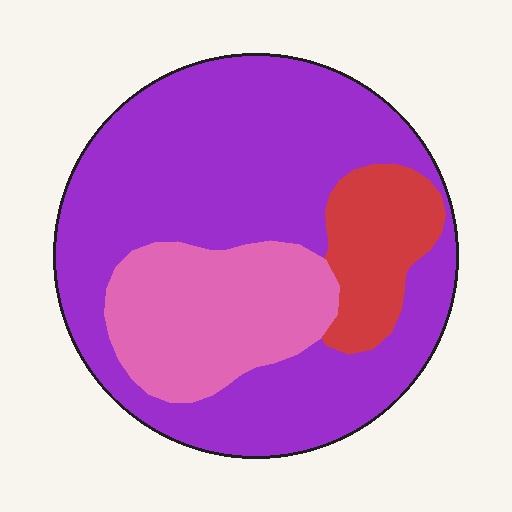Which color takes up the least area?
Red, at roughly 10%.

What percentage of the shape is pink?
Pink takes up about one fifth (1/5) of the shape.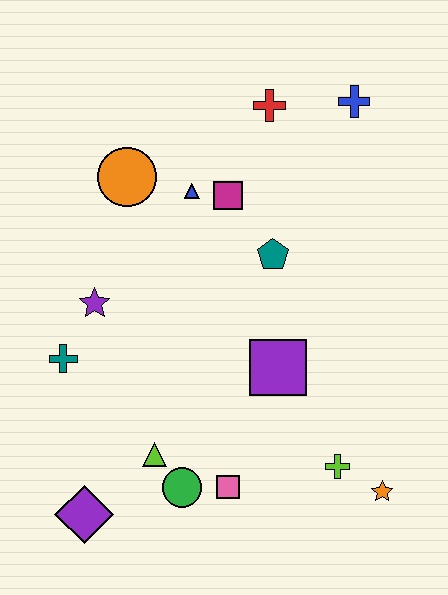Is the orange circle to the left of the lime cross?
Yes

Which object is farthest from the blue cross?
The purple diamond is farthest from the blue cross.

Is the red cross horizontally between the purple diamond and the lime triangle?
No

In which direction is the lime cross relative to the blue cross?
The lime cross is below the blue cross.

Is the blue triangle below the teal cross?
No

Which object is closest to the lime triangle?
The green circle is closest to the lime triangle.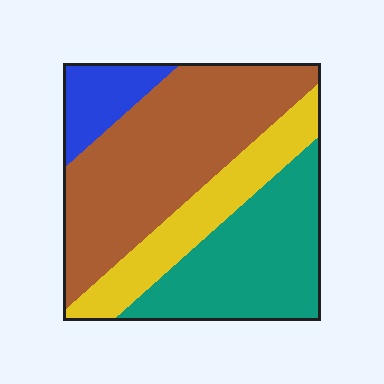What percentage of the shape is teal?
Teal covers around 30% of the shape.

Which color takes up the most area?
Brown, at roughly 40%.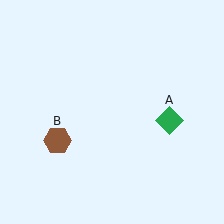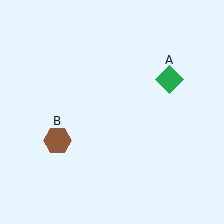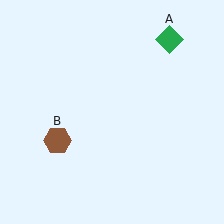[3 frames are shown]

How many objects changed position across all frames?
1 object changed position: green diamond (object A).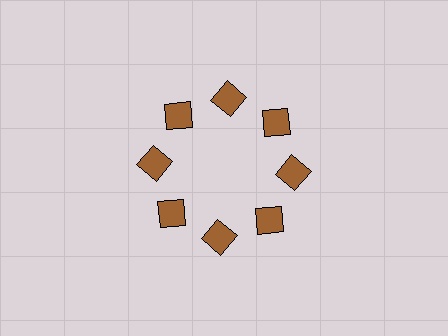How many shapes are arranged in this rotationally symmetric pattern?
There are 8 shapes, arranged in 8 groups of 1.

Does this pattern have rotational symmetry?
Yes, this pattern has 8-fold rotational symmetry. It looks the same after rotating 45 degrees around the center.